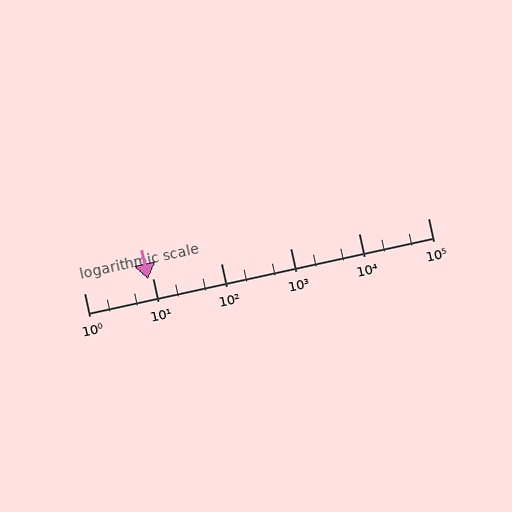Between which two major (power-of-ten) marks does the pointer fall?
The pointer is between 1 and 10.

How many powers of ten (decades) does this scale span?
The scale spans 5 decades, from 1 to 100000.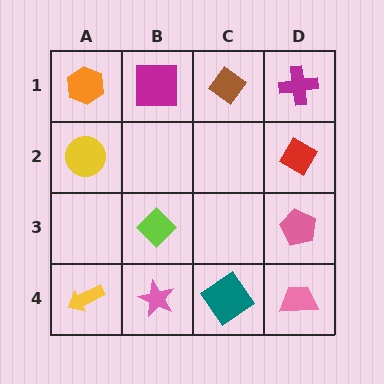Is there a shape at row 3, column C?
No, that cell is empty.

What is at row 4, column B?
A pink star.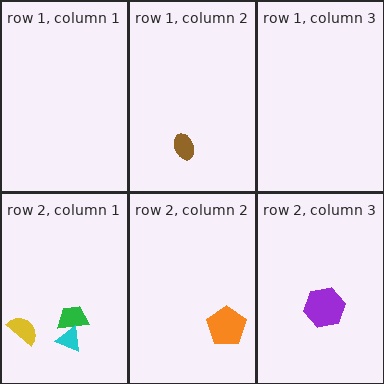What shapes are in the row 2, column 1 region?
The yellow semicircle, the green trapezoid, the cyan triangle.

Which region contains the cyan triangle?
The row 2, column 1 region.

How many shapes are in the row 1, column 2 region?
1.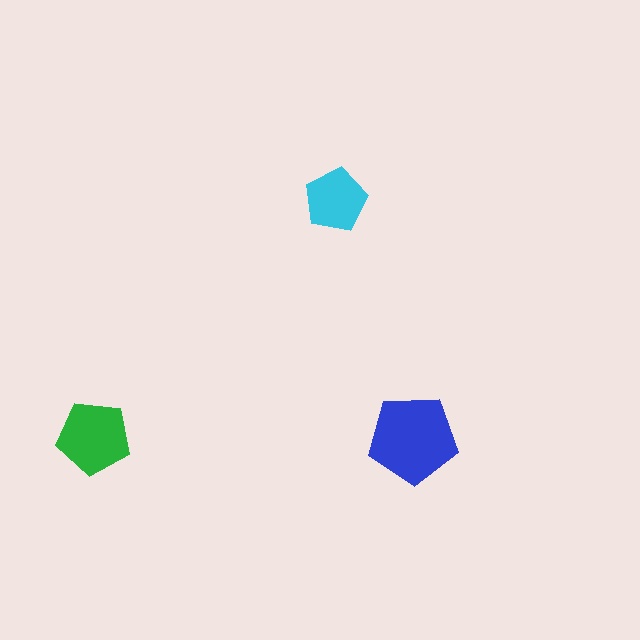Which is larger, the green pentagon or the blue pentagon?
The blue one.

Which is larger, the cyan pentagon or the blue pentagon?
The blue one.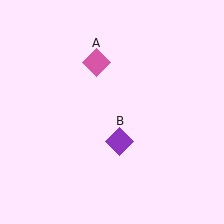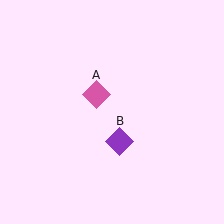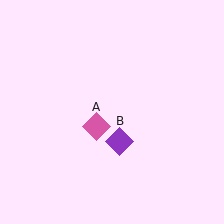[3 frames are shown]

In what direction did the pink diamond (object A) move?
The pink diamond (object A) moved down.